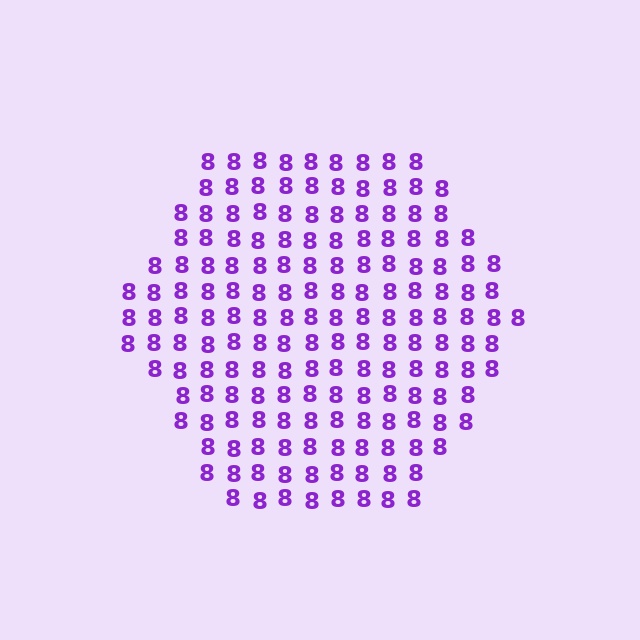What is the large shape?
The large shape is a hexagon.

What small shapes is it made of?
It is made of small digit 8's.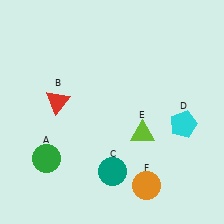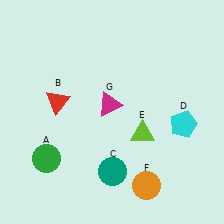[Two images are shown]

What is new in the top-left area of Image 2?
A magenta triangle (G) was added in the top-left area of Image 2.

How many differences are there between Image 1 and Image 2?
There is 1 difference between the two images.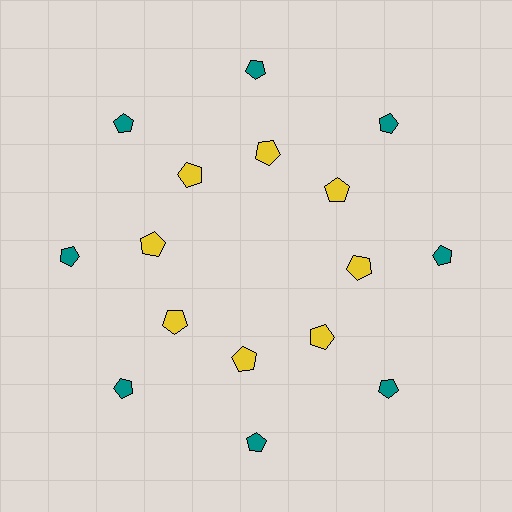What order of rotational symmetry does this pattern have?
This pattern has 8-fold rotational symmetry.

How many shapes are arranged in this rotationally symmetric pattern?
There are 16 shapes, arranged in 8 groups of 2.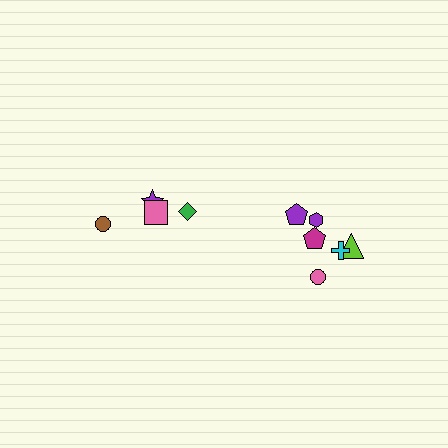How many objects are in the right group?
There are 6 objects.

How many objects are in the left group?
There are 4 objects.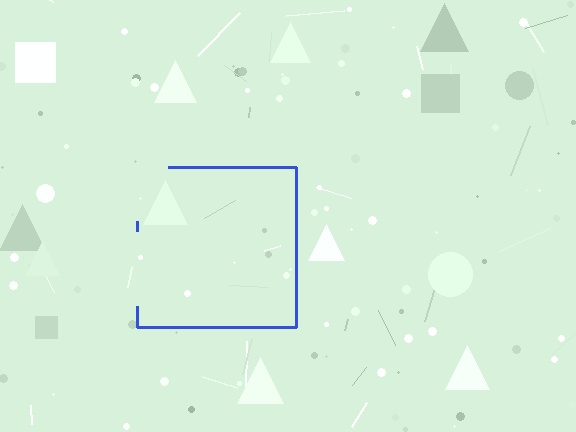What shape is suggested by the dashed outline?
The dashed outline suggests a square.